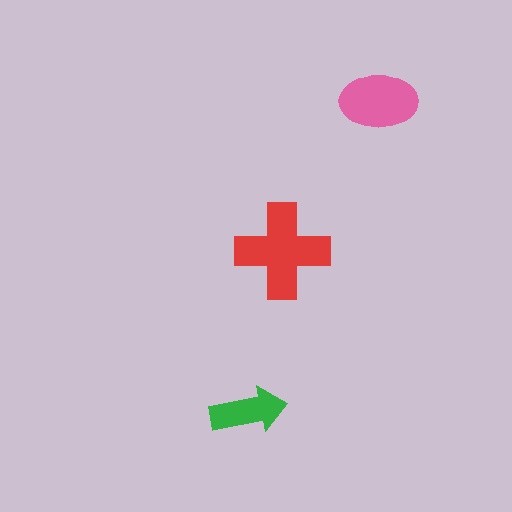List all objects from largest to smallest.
The red cross, the pink ellipse, the green arrow.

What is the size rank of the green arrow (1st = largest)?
3rd.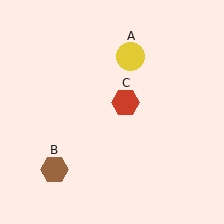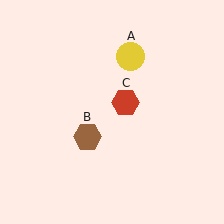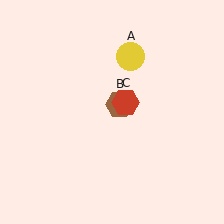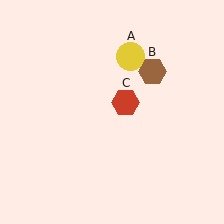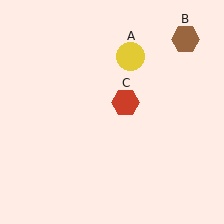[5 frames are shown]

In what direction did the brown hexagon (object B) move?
The brown hexagon (object B) moved up and to the right.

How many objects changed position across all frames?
1 object changed position: brown hexagon (object B).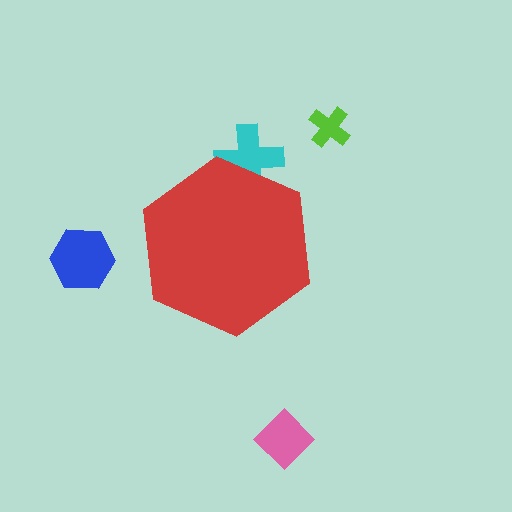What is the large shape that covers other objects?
A red hexagon.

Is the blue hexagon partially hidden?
No, the blue hexagon is fully visible.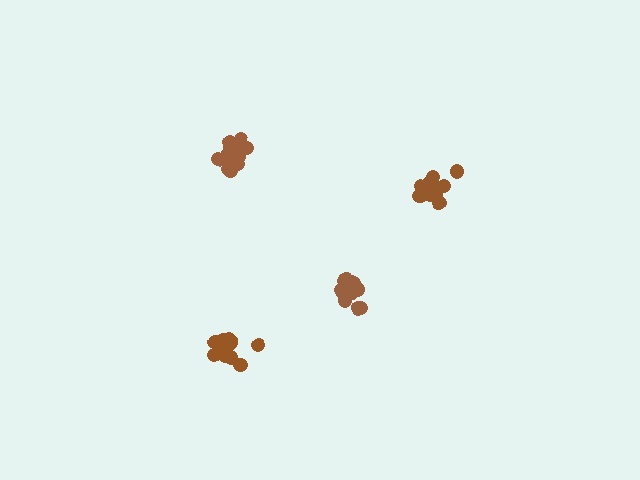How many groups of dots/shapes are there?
There are 4 groups.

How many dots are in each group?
Group 1: 13 dots, Group 2: 11 dots, Group 3: 13 dots, Group 4: 15 dots (52 total).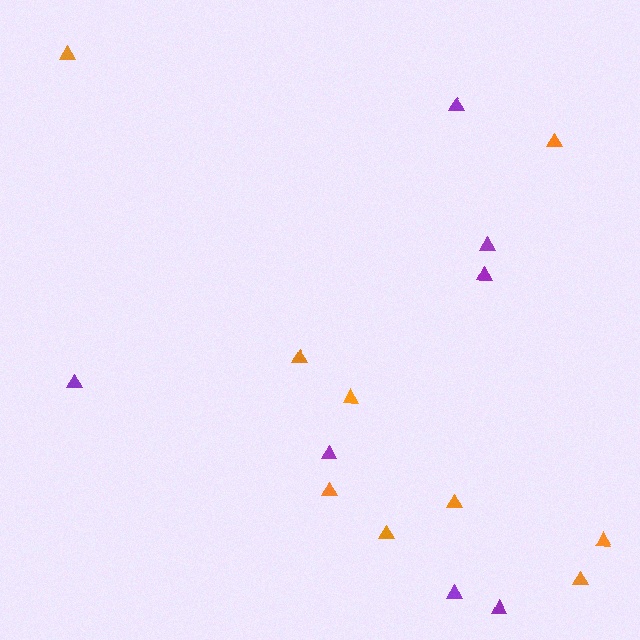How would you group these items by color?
There are 2 groups: one group of purple triangles (7) and one group of orange triangles (9).